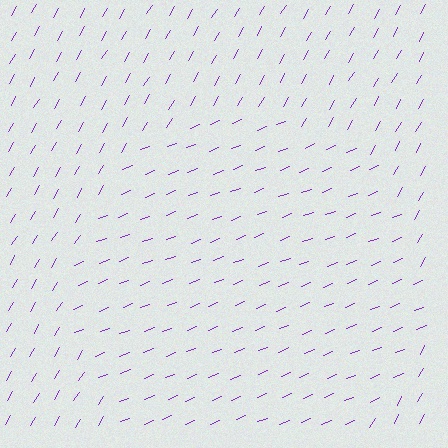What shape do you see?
I see a circle.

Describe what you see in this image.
The image is filled with small purple line segments. A circle region in the image has lines oriented differently from the surrounding lines, creating a visible texture boundary.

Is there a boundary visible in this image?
Yes, there is a texture boundary formed by a change in line orientation.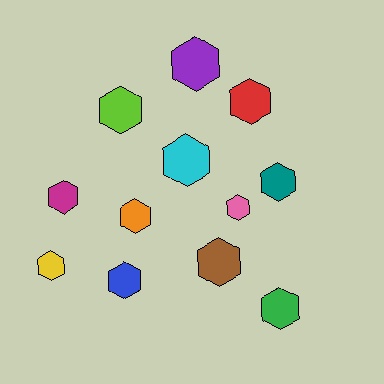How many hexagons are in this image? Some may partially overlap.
There are 12 hexagons.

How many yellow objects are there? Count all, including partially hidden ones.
There is 1 yellow object.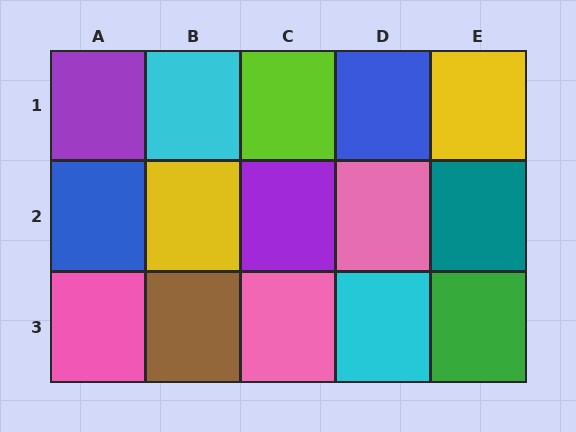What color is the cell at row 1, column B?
Cyan.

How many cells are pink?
3 cells are pink.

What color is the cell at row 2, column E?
Teal.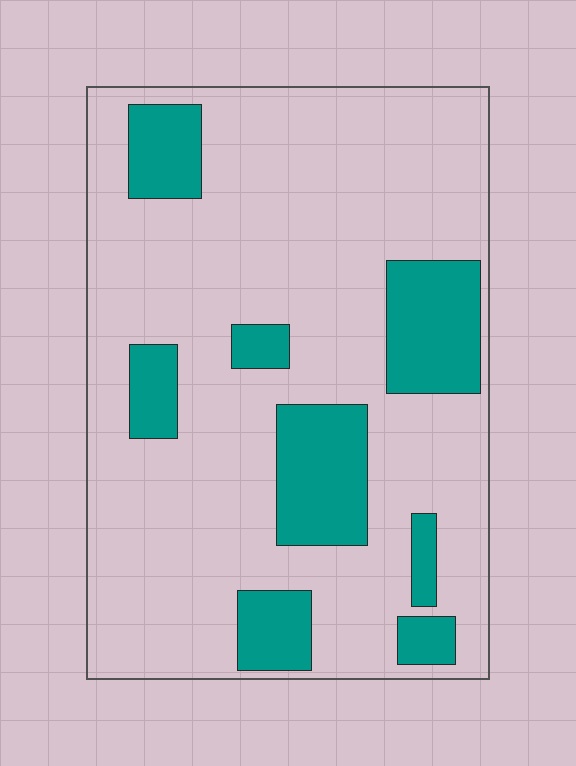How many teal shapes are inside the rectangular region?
8.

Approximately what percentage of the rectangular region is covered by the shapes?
Approximately 20%.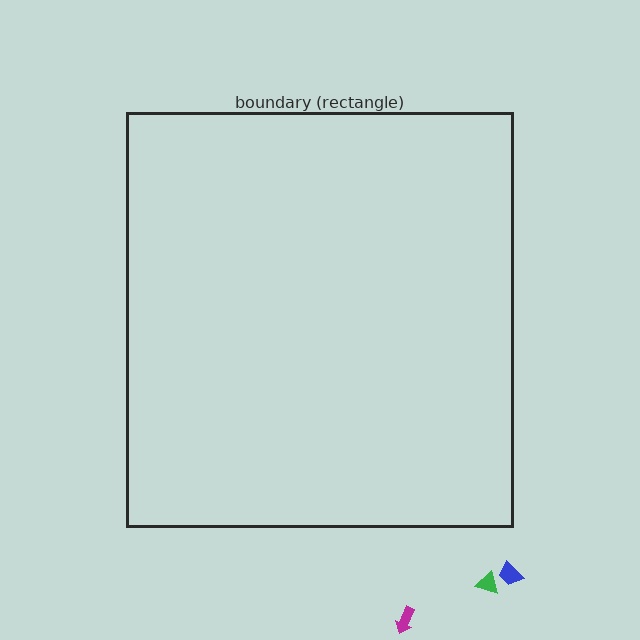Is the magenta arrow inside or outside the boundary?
Outside.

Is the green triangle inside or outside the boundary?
Outside.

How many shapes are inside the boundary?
0 inside, 3 outside.